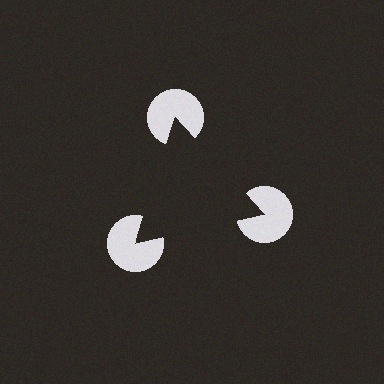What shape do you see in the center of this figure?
An illusory triangle — its edges are inferred from the aligned wedge cuts in the pac-man discs, not physically drawn.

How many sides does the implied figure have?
3 sides.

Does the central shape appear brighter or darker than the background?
It typically appears slightly darker than the background, even though no actual brightness change is drawn.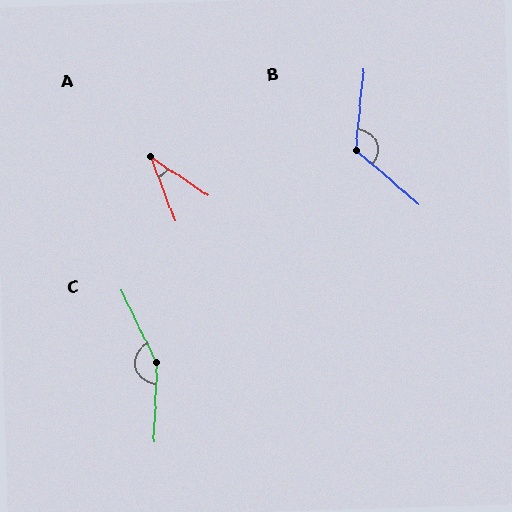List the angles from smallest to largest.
A (36°), B (125°), C (152°).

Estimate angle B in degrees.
Approximately 125 degrees.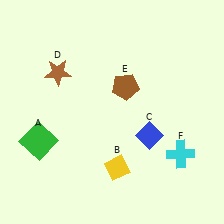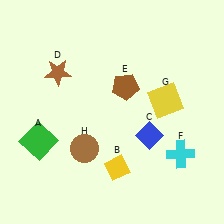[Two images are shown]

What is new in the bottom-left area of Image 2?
A brown circle (H) was added in the bottom-left area of Image 2.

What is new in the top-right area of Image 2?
A yellow square (G) was added in the top-right area of Image 2.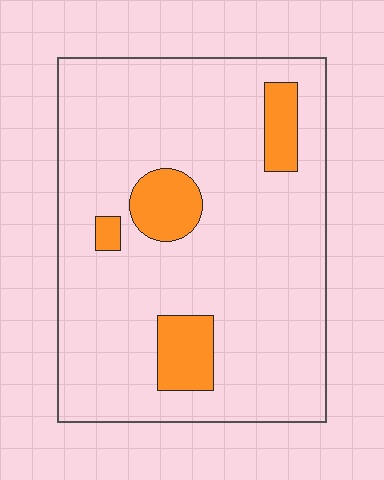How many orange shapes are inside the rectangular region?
4.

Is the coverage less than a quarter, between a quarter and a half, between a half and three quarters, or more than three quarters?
Less than a quarter.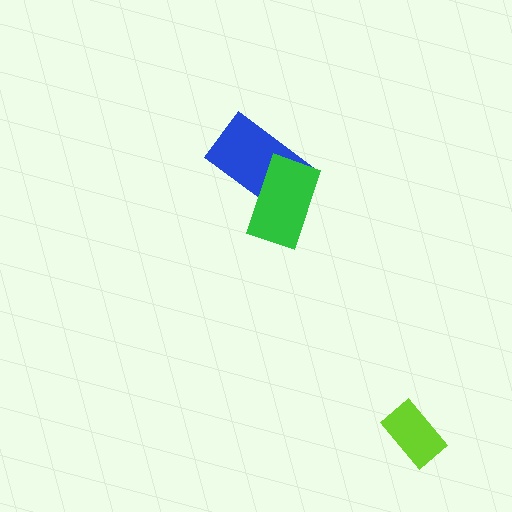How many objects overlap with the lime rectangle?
0 objects overlap with the lime rectangle.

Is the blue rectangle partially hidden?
Yes, it is partially covered by another shape.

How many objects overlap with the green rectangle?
1 object overlaps with the green rectangle.